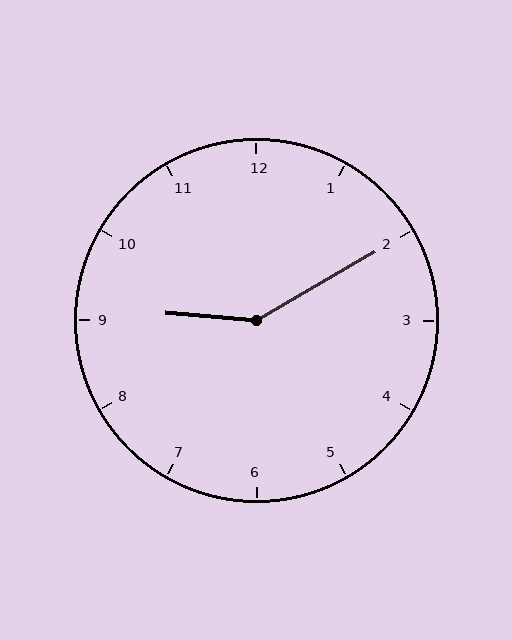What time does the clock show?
9:10.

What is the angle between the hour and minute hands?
Approximately 145 degrees.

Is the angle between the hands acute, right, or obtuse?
It is obtuse.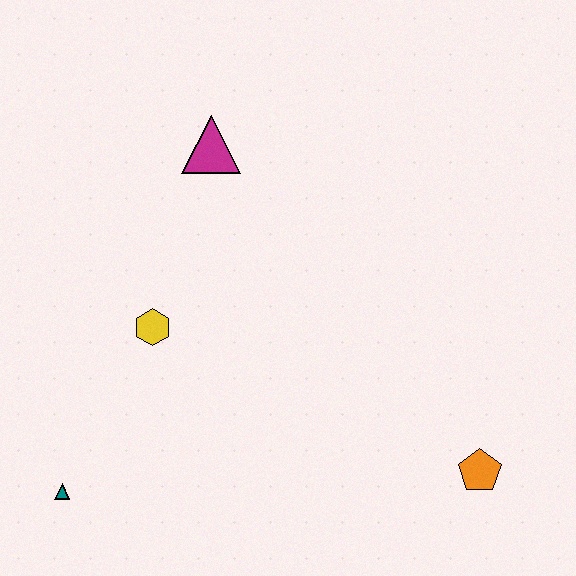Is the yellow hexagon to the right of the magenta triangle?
No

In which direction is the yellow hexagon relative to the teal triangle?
The yellow hexagon is above the teal triangle.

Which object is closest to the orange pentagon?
The yellow hexagon is closest to the orange pentagon.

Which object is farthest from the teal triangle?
The orange pentagon is farthest from the teal triangle.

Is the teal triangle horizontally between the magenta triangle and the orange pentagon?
No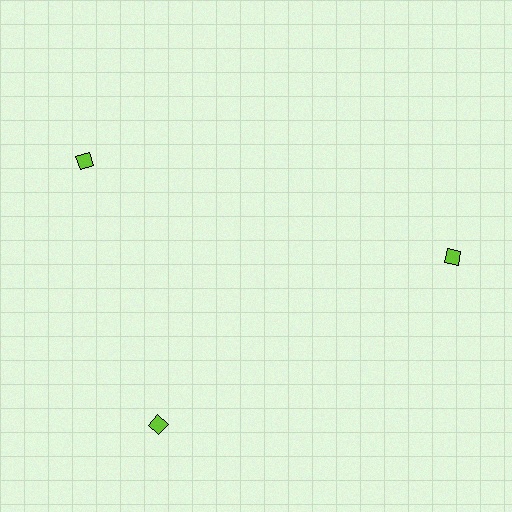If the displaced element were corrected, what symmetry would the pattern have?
It would have 3-fold rotational symmetry — the pattern would map onto itself every 120 degrees.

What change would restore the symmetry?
The symmetry would be restored by rotating it back into even spacing with its neighbors so that all 3 diamonds sit at equal angles and equal distance from the center.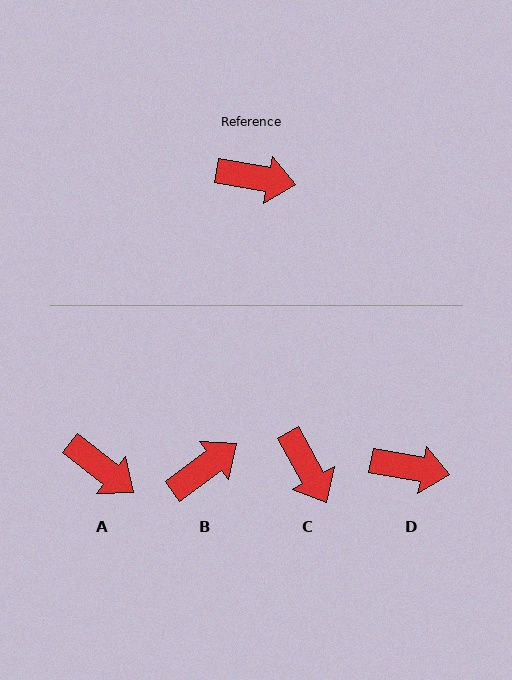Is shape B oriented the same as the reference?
No, it is off by about 47 degrees.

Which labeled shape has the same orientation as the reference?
D.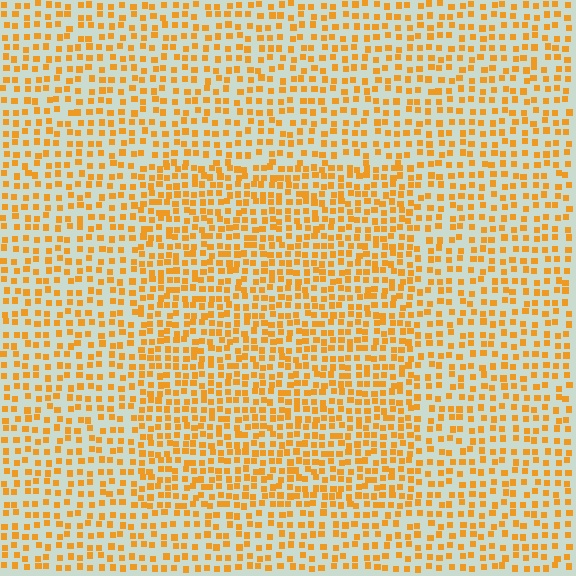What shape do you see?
I see a rectangle.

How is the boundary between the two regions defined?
The boundary is defined by a change in element density (approximately 1.5x ratio). All elements are the same color, size, and shape.